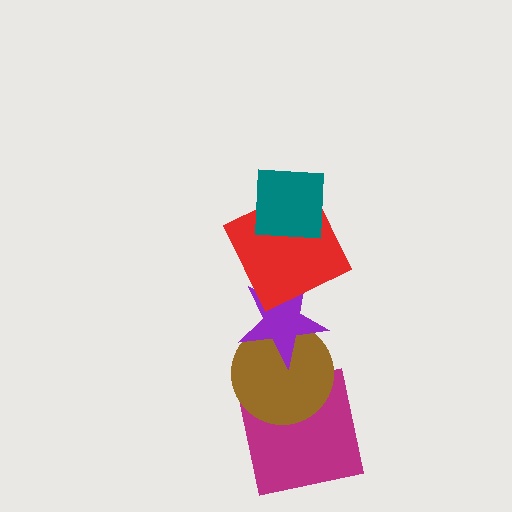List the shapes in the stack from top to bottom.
From top to bottom: the teal square, the red square, the purple star, the brown circle, the magenta square.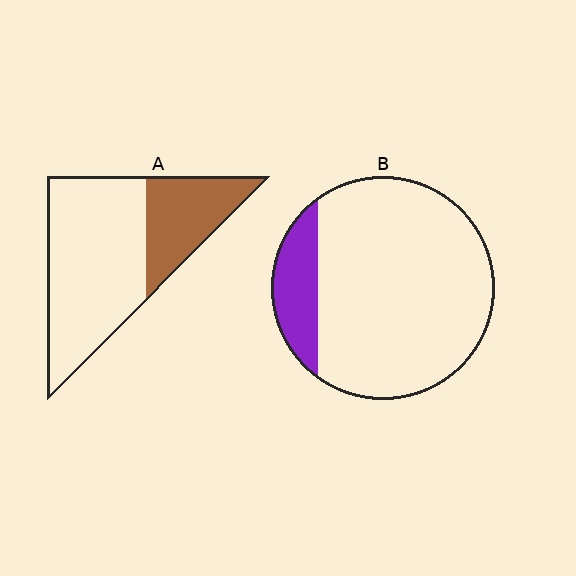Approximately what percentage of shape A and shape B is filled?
A is approximately 30% and B is approximately 15%.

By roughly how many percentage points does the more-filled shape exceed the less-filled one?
By roughly 15 percentage points (A over B).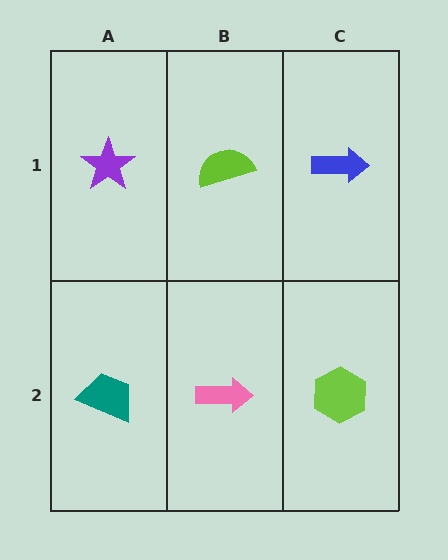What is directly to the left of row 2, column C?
A pink arrow.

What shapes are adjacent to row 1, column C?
A lime hexagon (row 2, column C), a lime semicircle (row 1, column B).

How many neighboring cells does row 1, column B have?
3.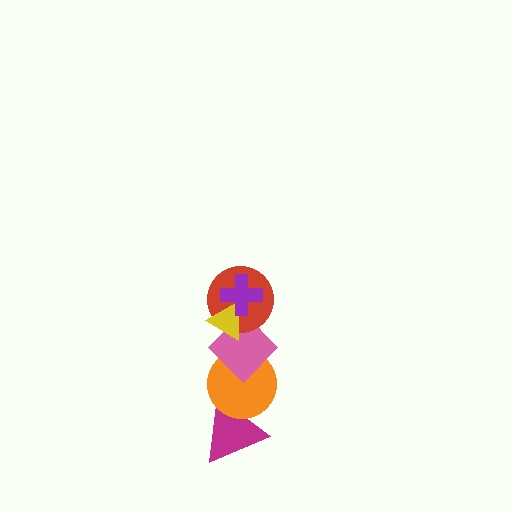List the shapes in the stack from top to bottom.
From top to bottom: the purple cross, the yellow triangle, the red circle, the pink diamond, the orange circle, the magenta triangle.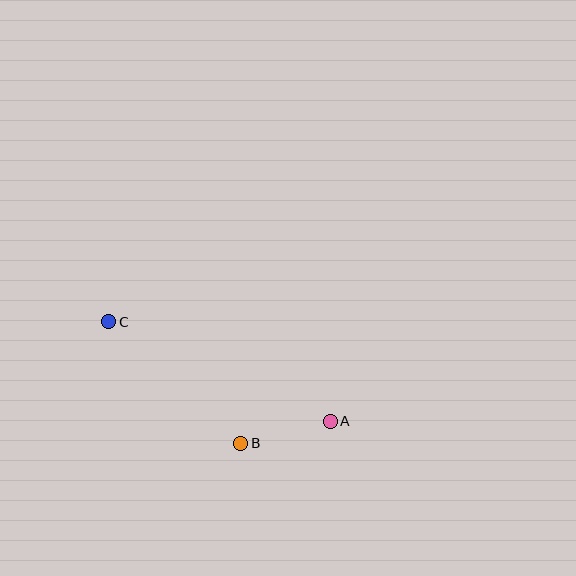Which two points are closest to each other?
Points A and B are closest to each other.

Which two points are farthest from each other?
Points A and C are farthest from each other.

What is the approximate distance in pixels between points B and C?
The distance between B and C is approximately 179 pixels.